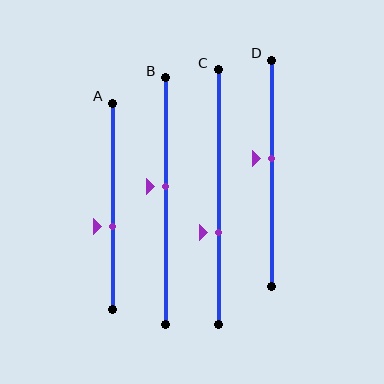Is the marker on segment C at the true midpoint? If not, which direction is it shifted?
No, the marker on segment C is shifted downward by about 14% of the segment length.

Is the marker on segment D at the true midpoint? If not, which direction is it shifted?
No, the marker on segment D is shifted upward by about 6% of the segment length.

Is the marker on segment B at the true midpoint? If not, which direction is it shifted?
No, the marker on segment B is shifted upward by about 6% of the segment length.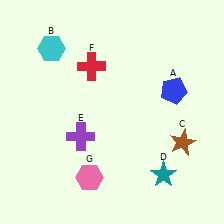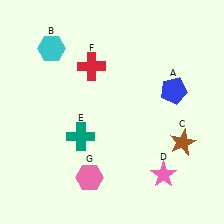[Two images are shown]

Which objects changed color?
D changed from teal to pink. E changed from purple to teal.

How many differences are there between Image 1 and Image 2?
There are 2 differences between the two images.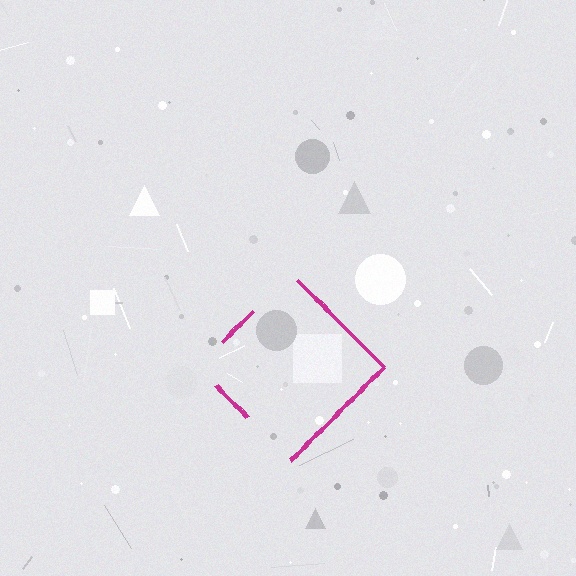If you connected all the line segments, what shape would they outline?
They would outline a diamond.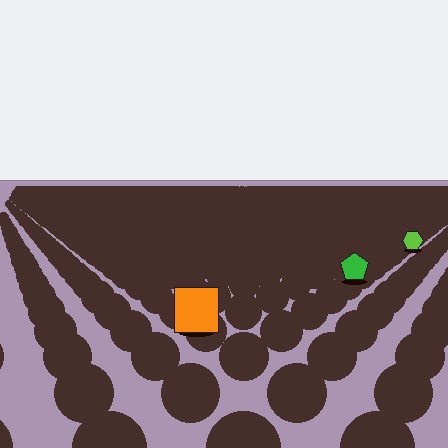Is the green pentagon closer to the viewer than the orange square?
No. The orange square is closer — you can tell from the texture gradient: the ground texture is coarser near it.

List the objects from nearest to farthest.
From nearest to farthest: the orange square, the green pentagon, the lime hexagon.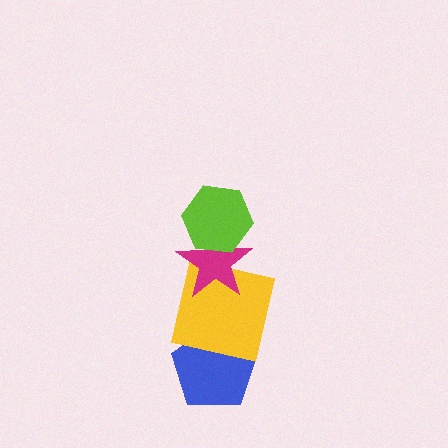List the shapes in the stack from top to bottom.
From top to bottom: the lime hexagon, the magenta star, the yellow square, the blue pentagon.